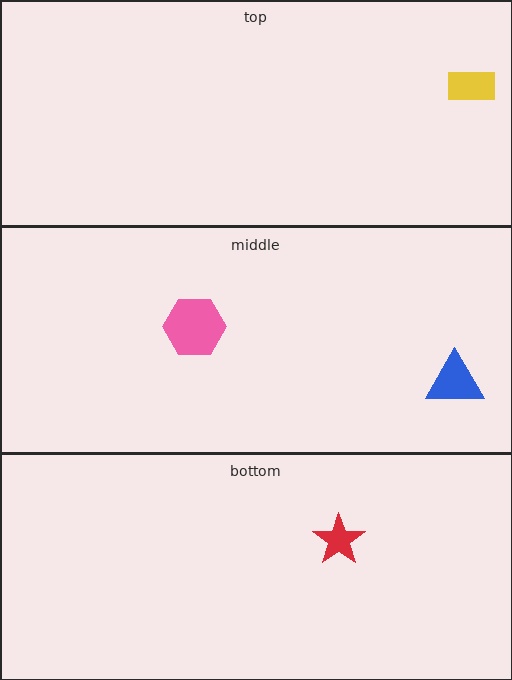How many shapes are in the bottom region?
1.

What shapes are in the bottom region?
The red star.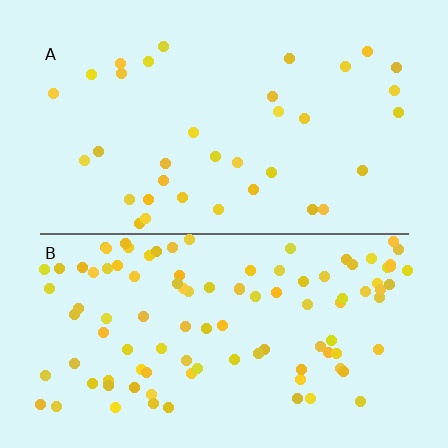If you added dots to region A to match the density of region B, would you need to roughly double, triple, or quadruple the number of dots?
Approximately triple.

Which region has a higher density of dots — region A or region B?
B (the bottom).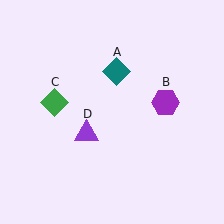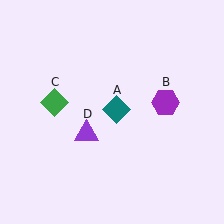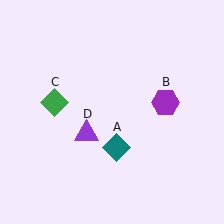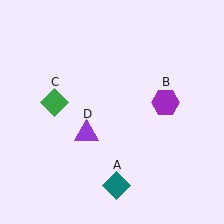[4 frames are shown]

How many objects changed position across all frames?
1 object changed position: teal diamond (object A).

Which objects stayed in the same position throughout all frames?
Purple hexagon (object B) and green diamond (object C) and purple triangle (object D) remained stationary.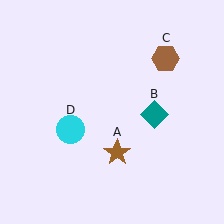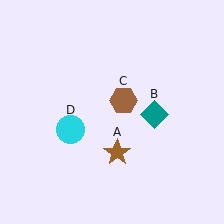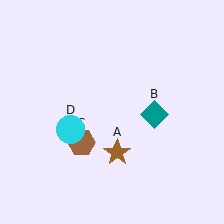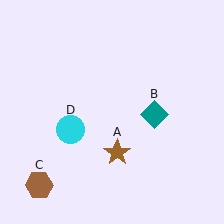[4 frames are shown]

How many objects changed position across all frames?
1 object changed position: brown hexagon (object C).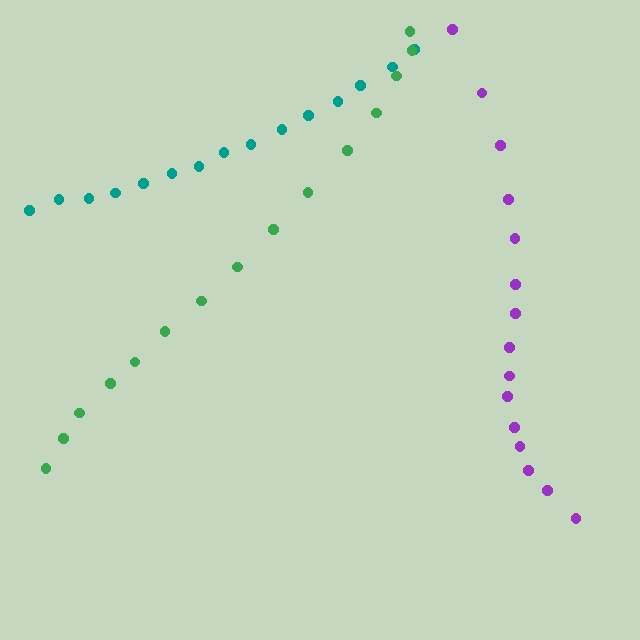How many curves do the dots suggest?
There are 3 distinct paths.